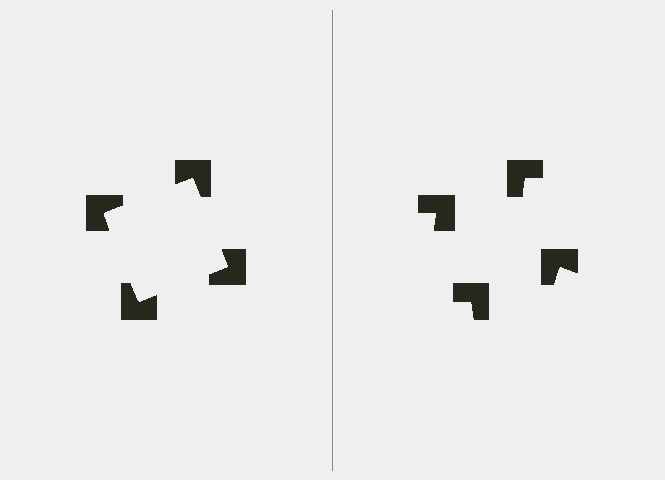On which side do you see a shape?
An illusory square appears on the left side. On the right side the wedge cuts are rotated, so no coherent shape forms.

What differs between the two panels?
The notched squares are positioned identically on both sides; only the wedge orientations differ. On the left they align to a square; on the right they are misaligned.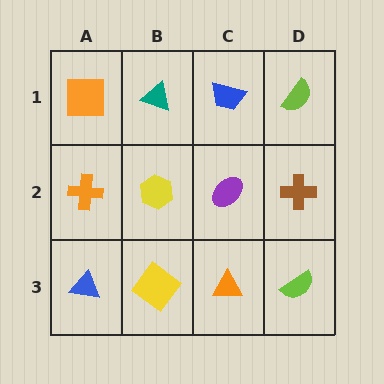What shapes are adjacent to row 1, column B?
A yellow hexagon (row 2, column B), an orange square (row 1, column A), a blue trapezoid (row 1, column C).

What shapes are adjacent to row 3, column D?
A brown cross (row 2, column D), an orange triangle (row 3, column C).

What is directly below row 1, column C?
A purple ellipse.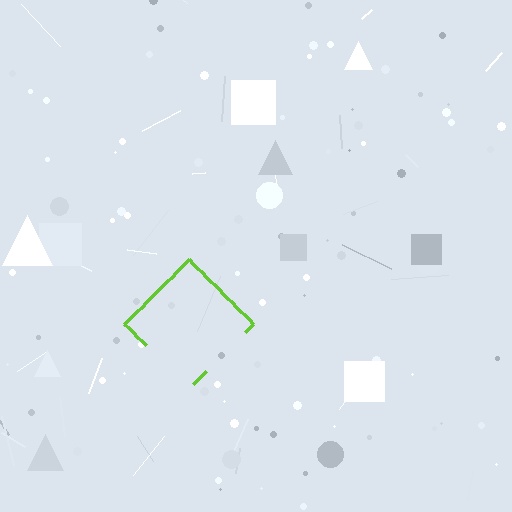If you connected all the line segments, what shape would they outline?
They would outline a diamond.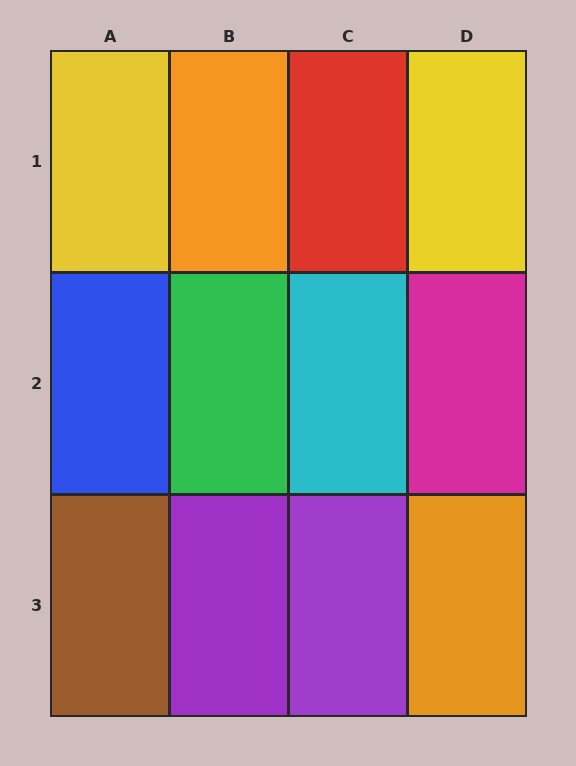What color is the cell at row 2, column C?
Cyan.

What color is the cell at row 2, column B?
Green.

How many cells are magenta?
1 cell is magenta.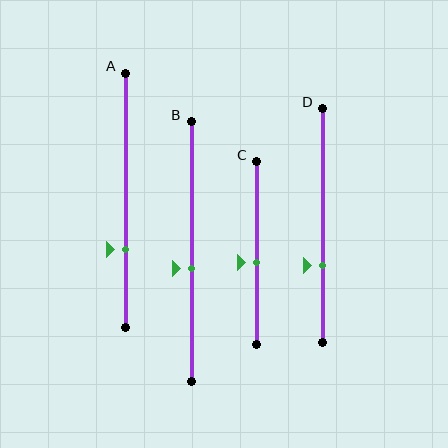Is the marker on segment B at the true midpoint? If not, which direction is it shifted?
No, the marker on segment B is shifted downward by about 7% of the segment length.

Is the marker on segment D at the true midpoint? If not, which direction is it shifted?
No, the marker on segment D is shifted downward by about 17% of the segment length.